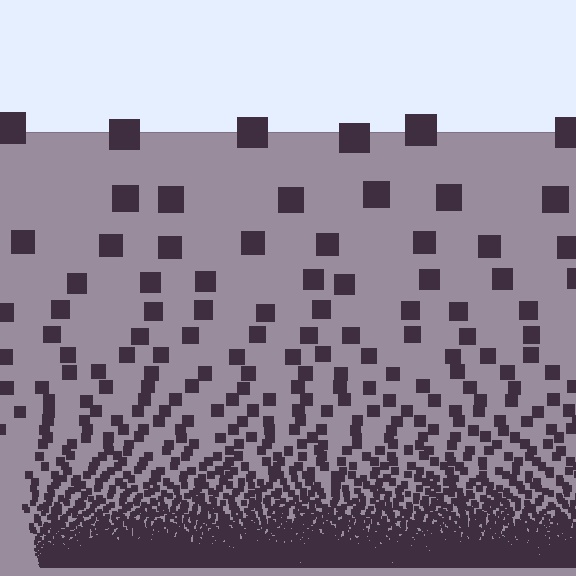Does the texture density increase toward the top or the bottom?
Density increases toward the bottom.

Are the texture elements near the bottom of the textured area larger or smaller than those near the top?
Smaller. The gradient is inverted — elements near the bottom are smaller and denser.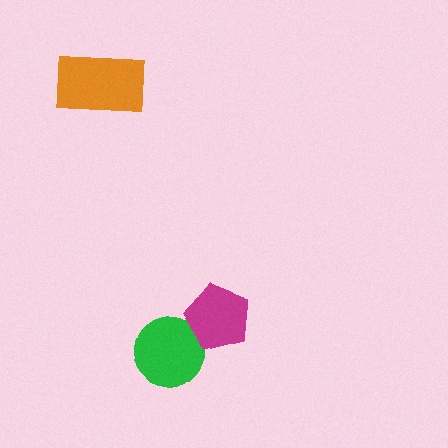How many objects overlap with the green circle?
1 object overlaps with the green circle.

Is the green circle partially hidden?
Yes, it is partially covered by another shape.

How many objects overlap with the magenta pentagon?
1 object overlaps with the magenta pentagon.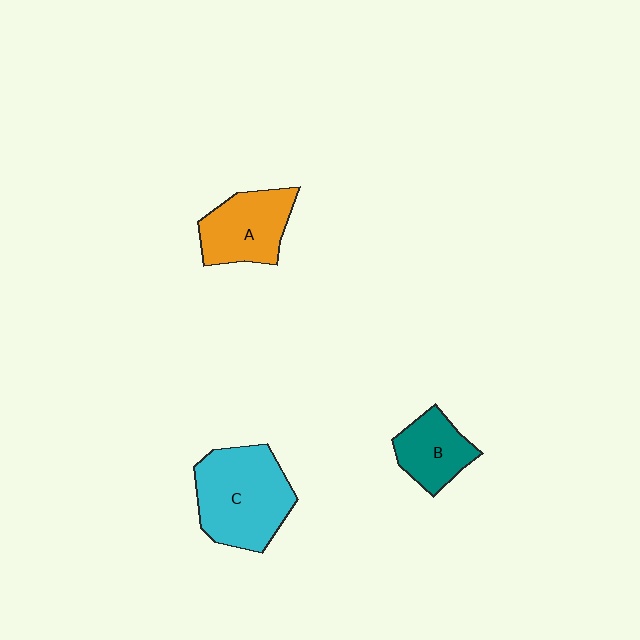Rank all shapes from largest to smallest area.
From largest to smallest: C (cyan), A (orange), B (teal).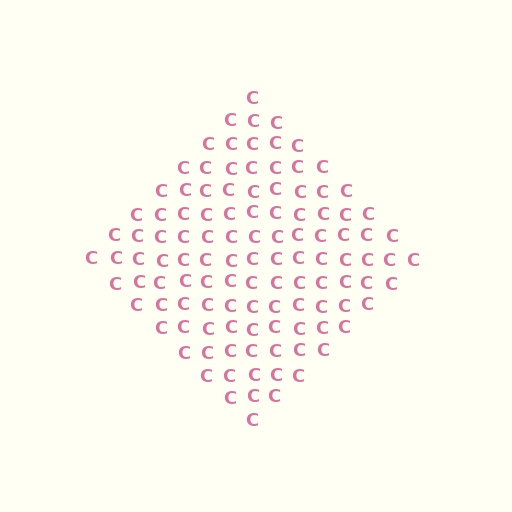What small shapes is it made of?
It is made of small letter C's.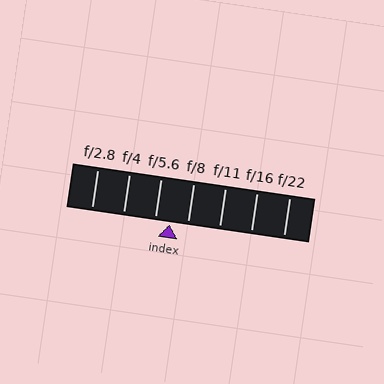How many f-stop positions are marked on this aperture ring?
There are 7 f-stop positions marked.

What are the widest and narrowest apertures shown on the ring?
The widest aperture shown is f/2.8 and the narrowest is f/22.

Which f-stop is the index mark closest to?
The index mark is closest to f/5.6.